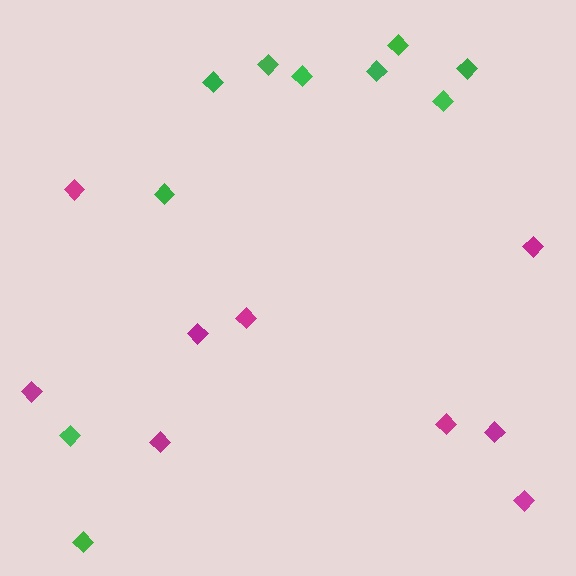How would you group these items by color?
There are 2 groups: one group of magenta diamonds (9) and one group of green diamonds (10).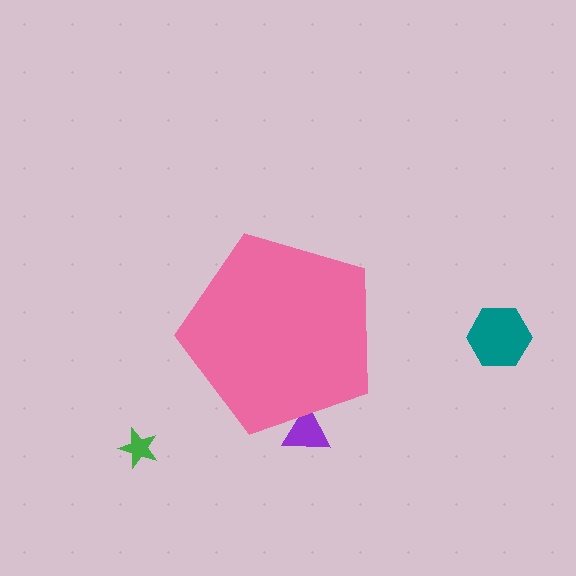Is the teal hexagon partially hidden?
No, the teal hexagon is fully visible.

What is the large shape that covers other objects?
A pink pentagon.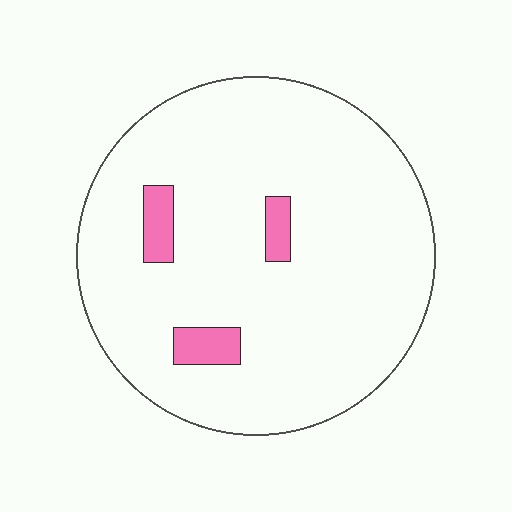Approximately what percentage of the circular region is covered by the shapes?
Approximately 5%.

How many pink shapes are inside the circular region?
3.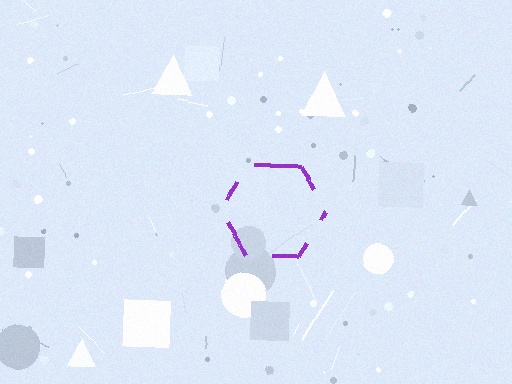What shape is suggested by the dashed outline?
The dashed outline suggests a hexagon.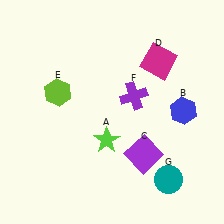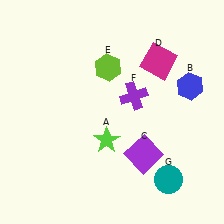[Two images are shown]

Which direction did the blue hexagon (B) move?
The blue hexagon (B) moved up.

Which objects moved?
The objects that moved are: the blue hexagon (B), the lime hexagon (E).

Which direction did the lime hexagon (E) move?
The lime hexagon (E) moved right.